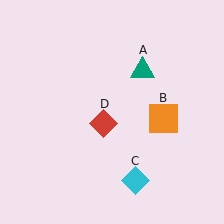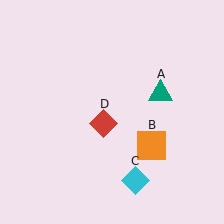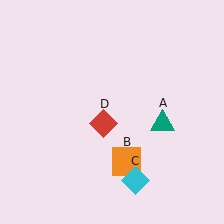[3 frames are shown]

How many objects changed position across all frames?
2 objects changed position: teal triangle (object A), orange square (object B).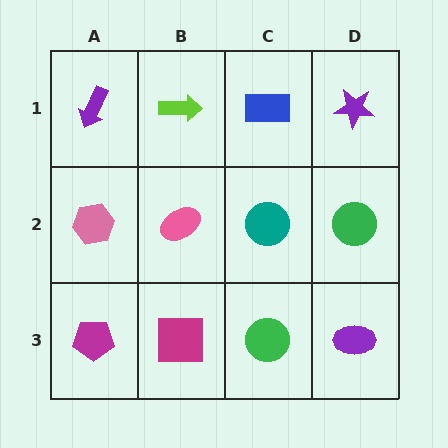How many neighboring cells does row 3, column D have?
2.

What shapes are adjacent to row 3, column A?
A pink hexagon (row 2, column A), a magenta square (row 3, column B).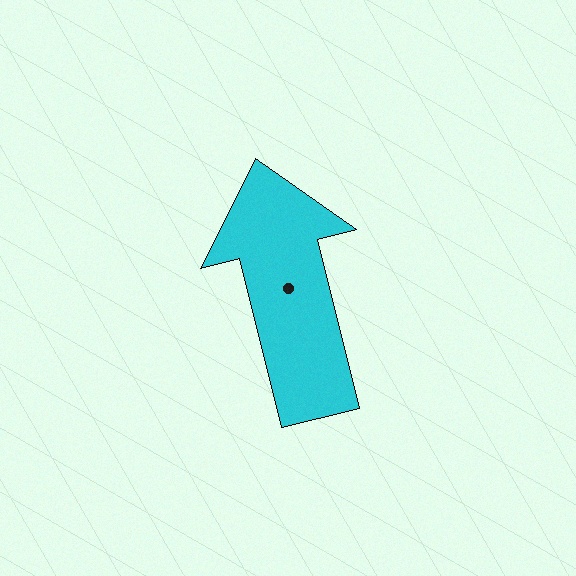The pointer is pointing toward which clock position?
Roughly 12 o'clock.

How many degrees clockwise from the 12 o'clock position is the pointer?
Approximately 346 degrees.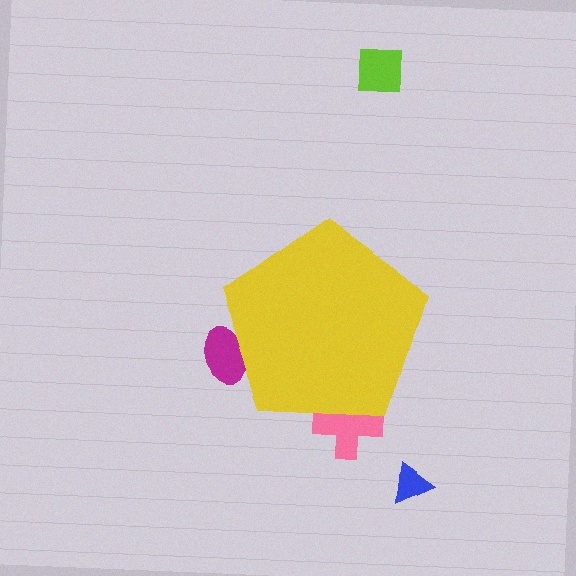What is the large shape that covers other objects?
A yellow pentagon.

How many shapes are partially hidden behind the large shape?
2 shapes are partially hidden.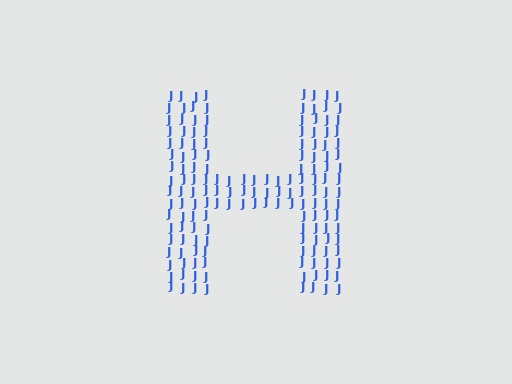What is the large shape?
The large shape is the letter H.